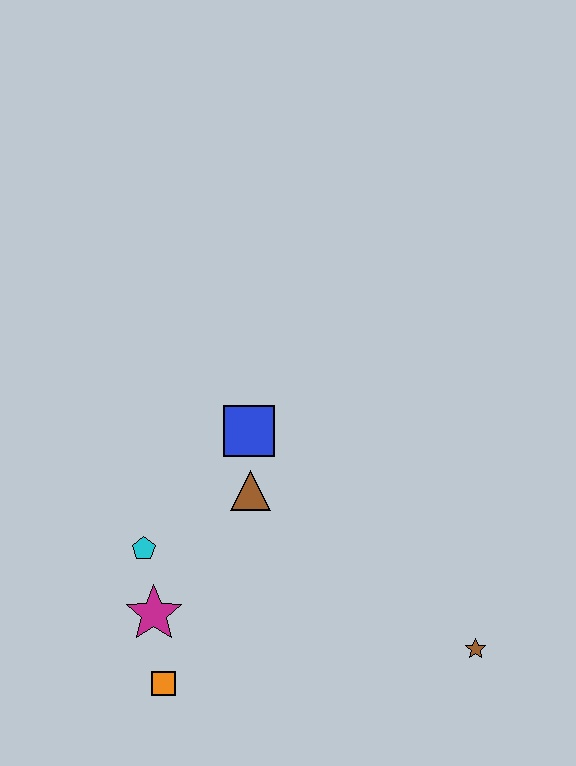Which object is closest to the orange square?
The magenta star is closest to the orange square.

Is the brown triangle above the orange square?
Yes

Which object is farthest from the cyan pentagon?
The brown star is farthest from the cyan pentagon.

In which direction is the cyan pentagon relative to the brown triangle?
The cyan pentagon is to the left of the brown triangle.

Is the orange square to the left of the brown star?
Yes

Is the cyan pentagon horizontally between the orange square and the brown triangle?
No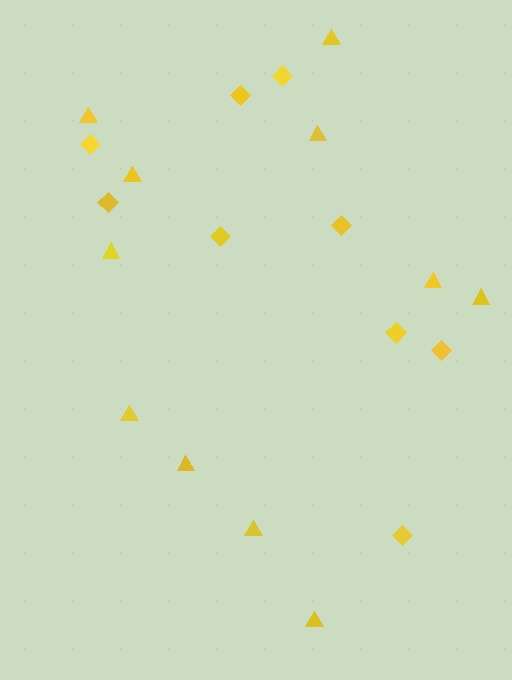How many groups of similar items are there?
There are 2 groups: one group of triangles (11) and one group of diamonds (9).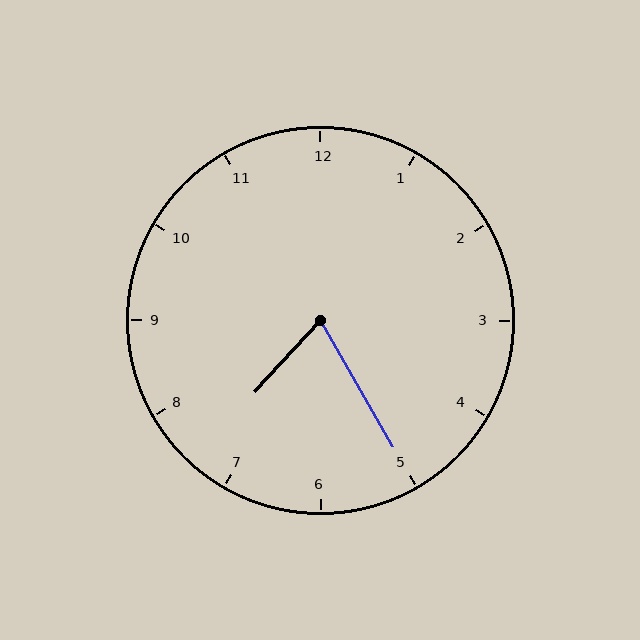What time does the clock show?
7:25.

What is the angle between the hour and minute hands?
Approximately 72 degrees.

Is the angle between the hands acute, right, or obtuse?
It is acute.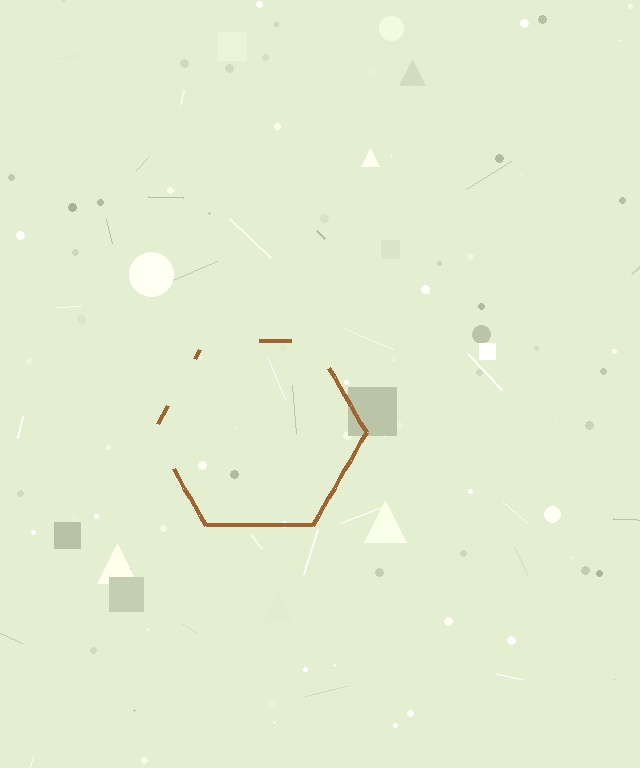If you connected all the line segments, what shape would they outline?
They would outline a hexagon.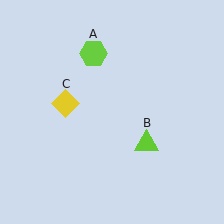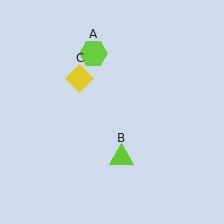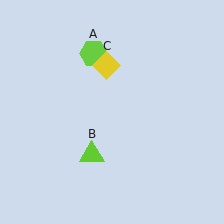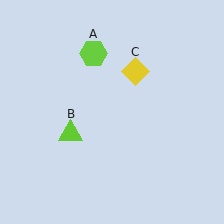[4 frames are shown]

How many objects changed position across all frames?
2 objects changed position: lime triangle (object B), yellow diamond (object C).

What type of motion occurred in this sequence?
The lime triangle (object B), yellow diamond (object C) rotated clockwise around the center of the scene.